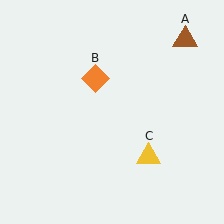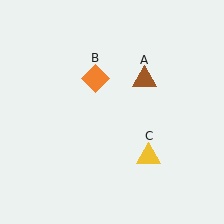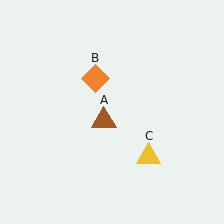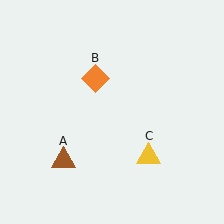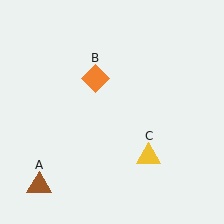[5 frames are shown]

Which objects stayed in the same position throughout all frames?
Orange diamond (object B) and yellow triangle (object C) remained stationary.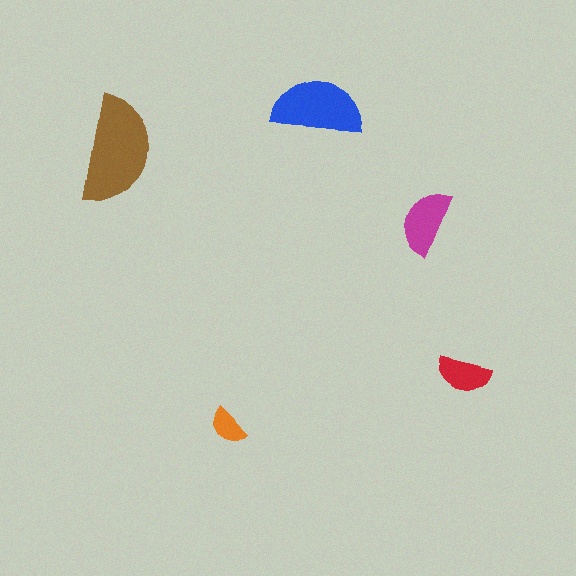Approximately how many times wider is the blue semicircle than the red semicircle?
About 1.5 times wider.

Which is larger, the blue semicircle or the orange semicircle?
The blue one.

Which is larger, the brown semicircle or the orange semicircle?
The brown one.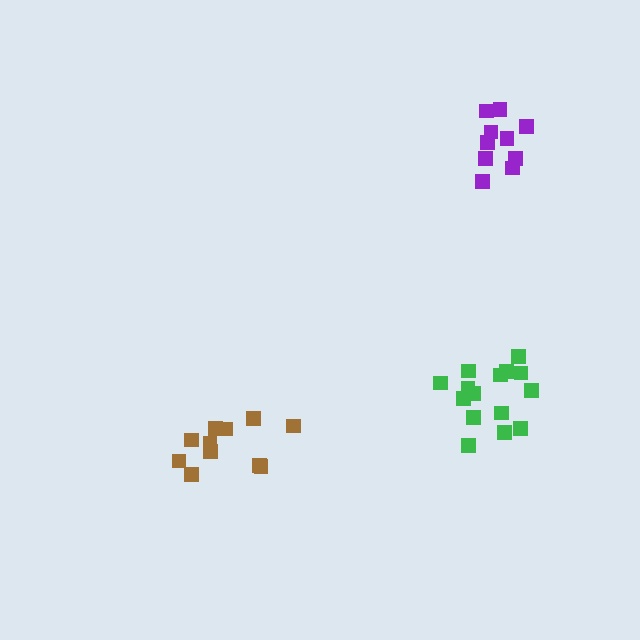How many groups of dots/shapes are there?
There are 3 groups.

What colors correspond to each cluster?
The clusters are colored: brown, green, purple.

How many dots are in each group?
Group 1: 11 dots, Group 2: 15 dots, Group 3: 10 dots (36 total).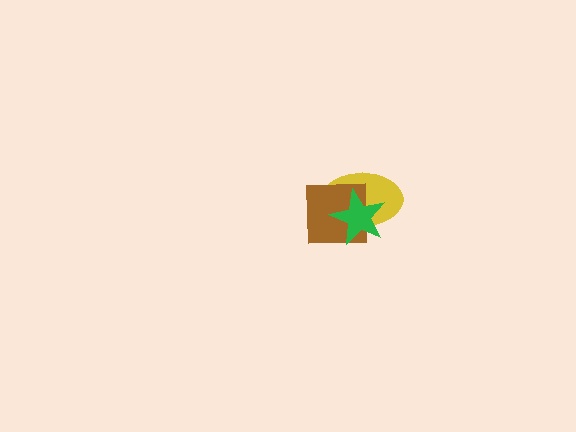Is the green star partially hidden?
No, no other shape covers it.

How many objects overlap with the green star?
2 objects overlap with the green star.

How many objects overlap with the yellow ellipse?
2 objects overlap with the yellow ellipse.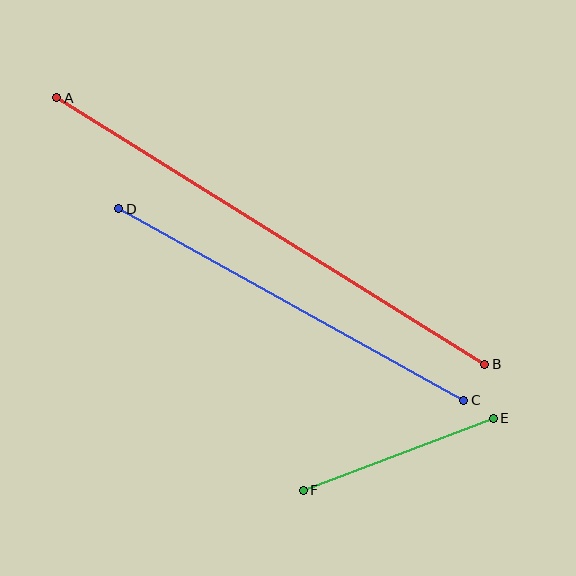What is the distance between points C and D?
The distance is approximately 395 pixels.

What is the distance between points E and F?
The distance is approximately 203 pixels.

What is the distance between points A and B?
The distance is approximately 505 pixels.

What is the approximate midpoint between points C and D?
The midpoint is at approximately (291, 305) pixels.